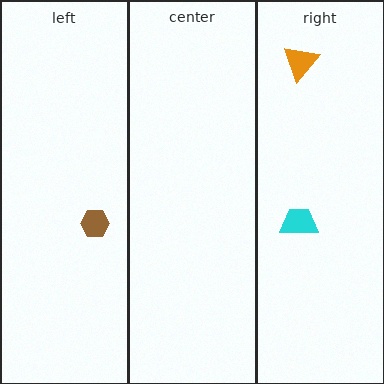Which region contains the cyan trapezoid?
The right region.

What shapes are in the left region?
The brown hexagon.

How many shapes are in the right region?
2.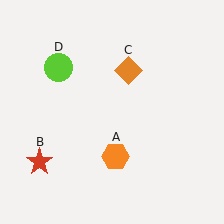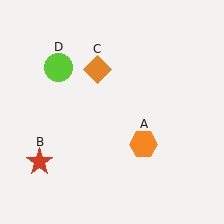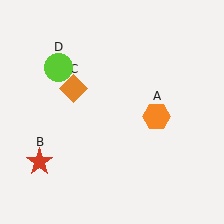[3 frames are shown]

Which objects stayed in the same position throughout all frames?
Red star (object B) and lime circle (object D) remained stationary.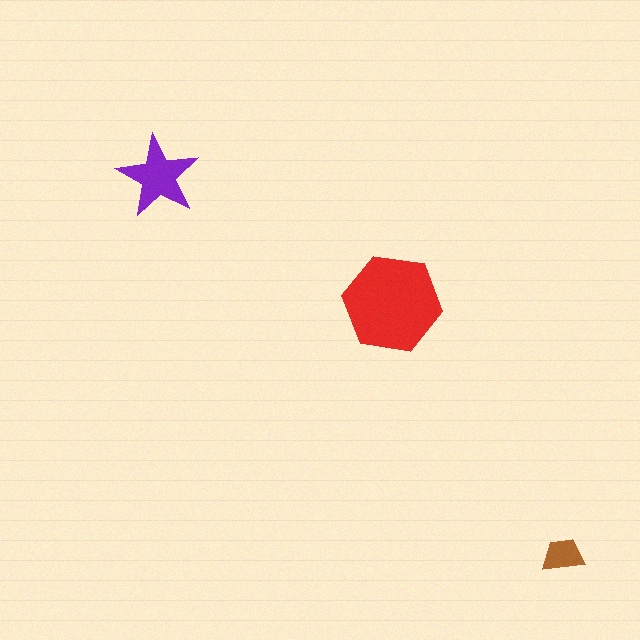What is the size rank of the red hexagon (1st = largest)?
1st.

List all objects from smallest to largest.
The brown trapezoid, the purple star, the red hexagon.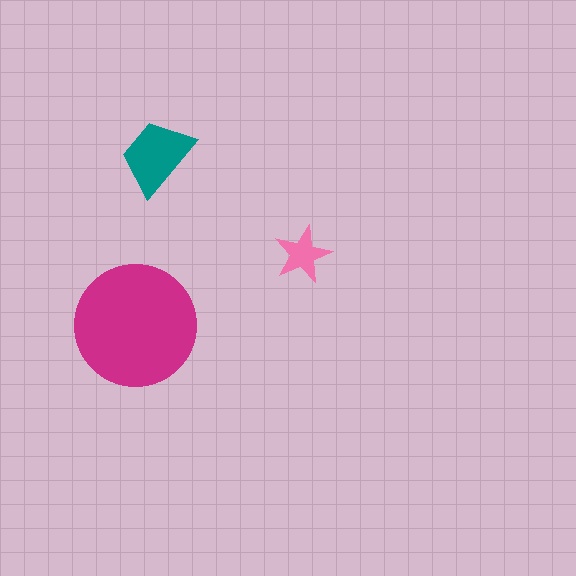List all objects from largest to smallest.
The magenta circle, the teal trapezoid, the pink star.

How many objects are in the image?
There are 3 objects in the image.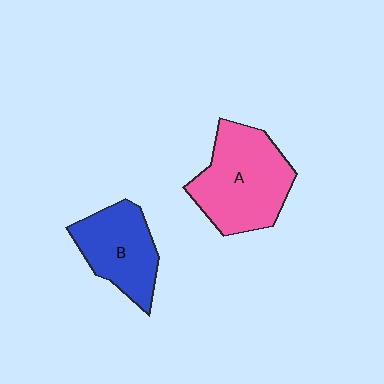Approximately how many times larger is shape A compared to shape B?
Approximately 1.4 times.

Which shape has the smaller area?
Shape B (blue).